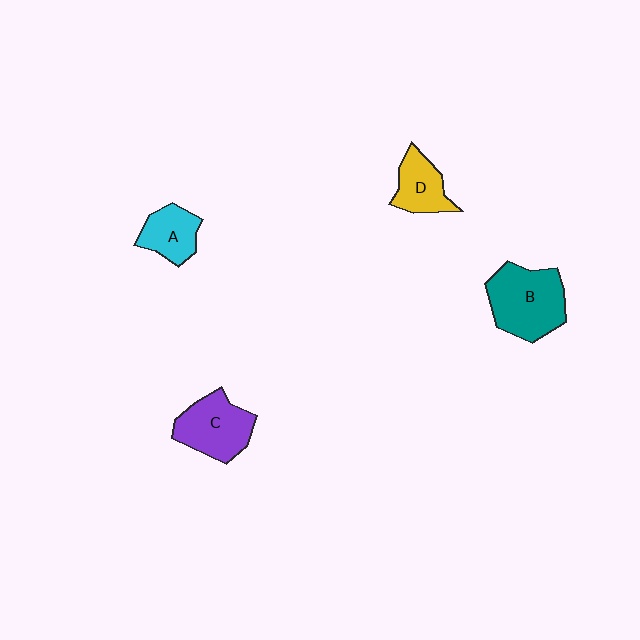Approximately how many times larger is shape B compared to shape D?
Approximately 1.8 times.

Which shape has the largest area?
Shape B (teal).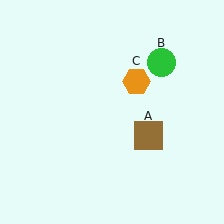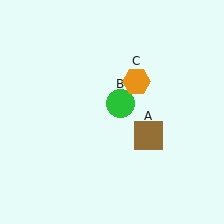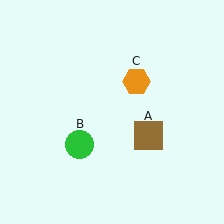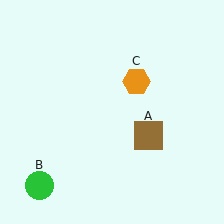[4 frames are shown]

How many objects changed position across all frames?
1 object changed position: green circle (object B).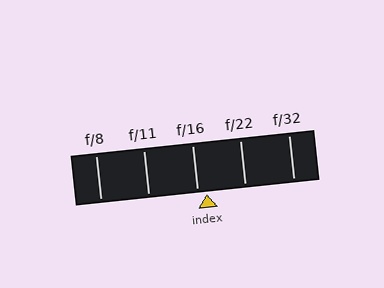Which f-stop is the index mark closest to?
The index mark is closest to f/16.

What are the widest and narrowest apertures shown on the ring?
The widest aperture shown is f/8 and the narrowest is f/32.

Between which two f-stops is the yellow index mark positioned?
The index mark is between f/16 and f/22.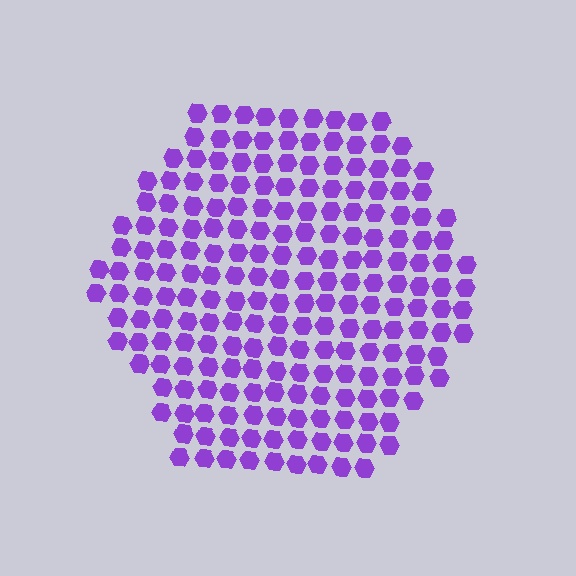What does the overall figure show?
The overall figure shows a hexagon.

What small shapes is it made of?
It is made of small hexagons.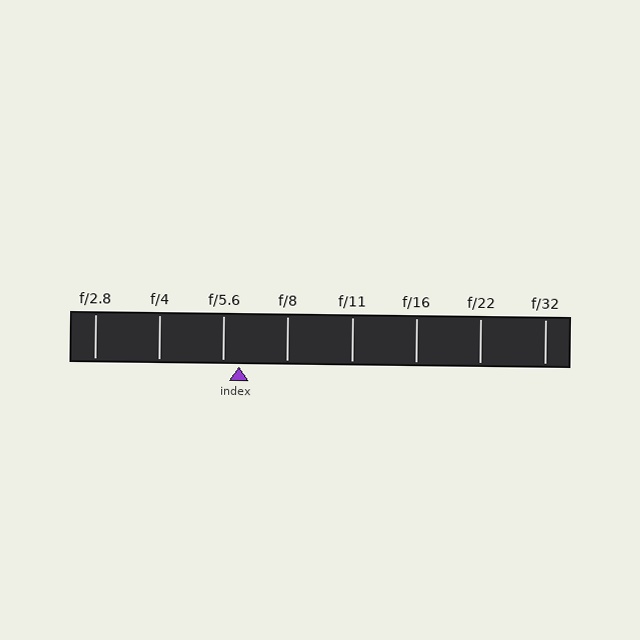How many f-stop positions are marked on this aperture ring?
There are 8 f-stop positions marked.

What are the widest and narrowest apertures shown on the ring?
The widest aperture shown is f/2.8 and the narrowest is f/32.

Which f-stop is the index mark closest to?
The index mark is closest to f/5.6.